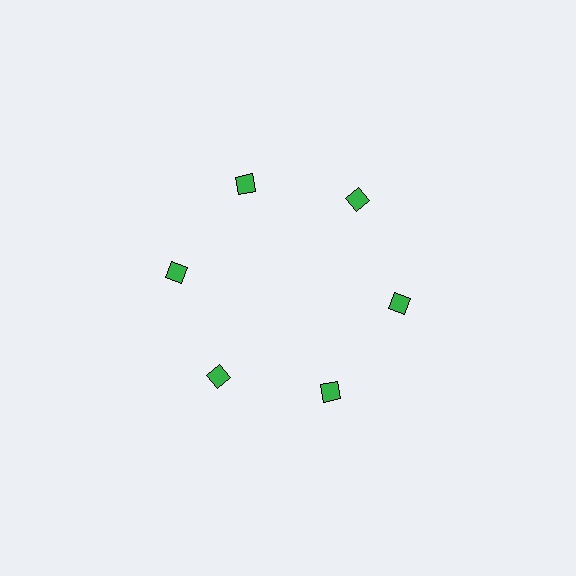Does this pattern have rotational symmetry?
Yes, this pattern has 6-fold rotational symmetry. It looks the same after rotating 60 degrees around the center.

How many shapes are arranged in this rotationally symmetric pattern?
There are 6 shapes, arranged in 6 groups of 1.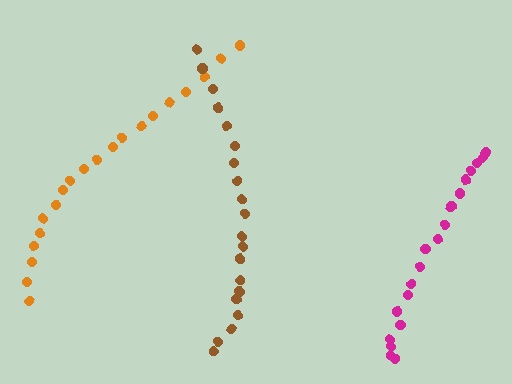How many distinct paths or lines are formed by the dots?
There are 3 distinct paths.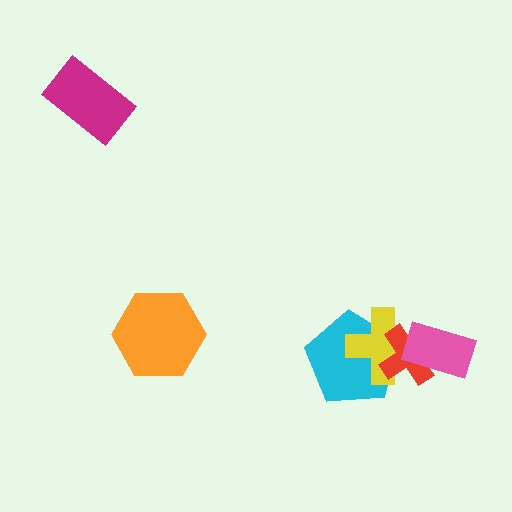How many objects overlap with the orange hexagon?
0 objects overlap with the orange hexagon.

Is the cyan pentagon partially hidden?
Yes, it is partially covered by another shape.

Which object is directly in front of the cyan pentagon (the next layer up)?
The yellow cross is directly in front of the cyan pentagon.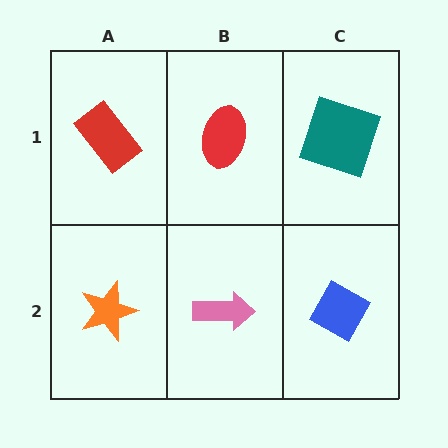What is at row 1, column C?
A teal square.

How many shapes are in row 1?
3 shapes.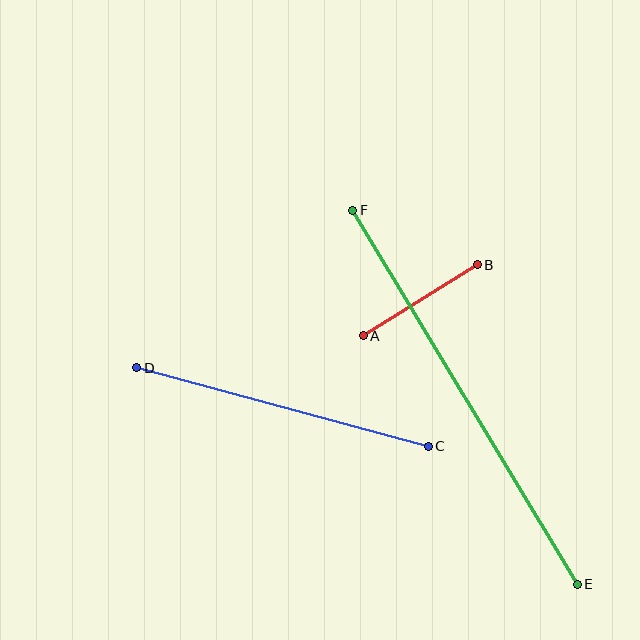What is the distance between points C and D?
The distance is approximately 302 pixels.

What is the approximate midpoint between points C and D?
The midpoint is at approximately (282, 407) pixels.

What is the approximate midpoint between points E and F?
The midpoint is at approximately (465, 397) pixels.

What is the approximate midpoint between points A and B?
The midpoint is at approximately (420, 300) pixels.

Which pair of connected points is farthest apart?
Points E and F are farthest apart.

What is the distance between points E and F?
The distance is approximately 436 pixels.